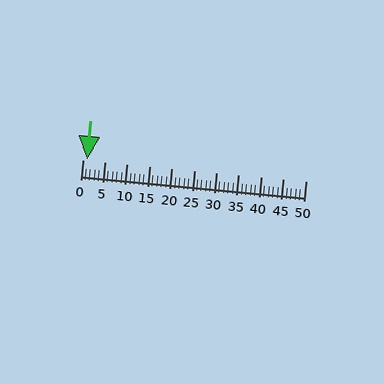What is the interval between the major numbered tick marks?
The major tick marks are spaced 5 units apart.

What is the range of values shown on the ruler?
The ruler shows values from 0 to 50.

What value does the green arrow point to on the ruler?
The green arrow points to approximately 1.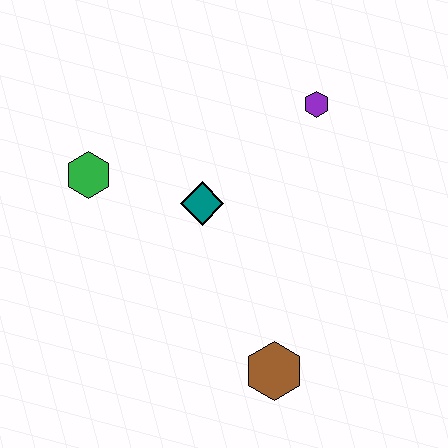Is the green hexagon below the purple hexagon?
Yes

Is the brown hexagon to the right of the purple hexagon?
No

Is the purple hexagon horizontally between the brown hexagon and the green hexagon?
No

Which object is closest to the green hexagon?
The teal diamond is closest to the green hexagon.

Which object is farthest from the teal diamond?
The brown hexagon is farthest from the teal diamond.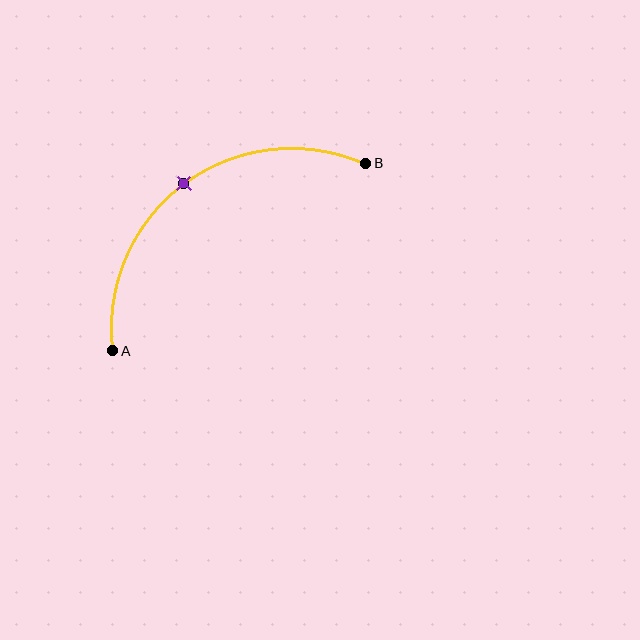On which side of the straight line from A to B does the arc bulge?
The arc bulges above and to the left of the straight line connecting A and B.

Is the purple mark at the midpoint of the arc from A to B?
Yes. The purple mark lies on the arc at equal arc-length from both A and B — it is the arc midpoint.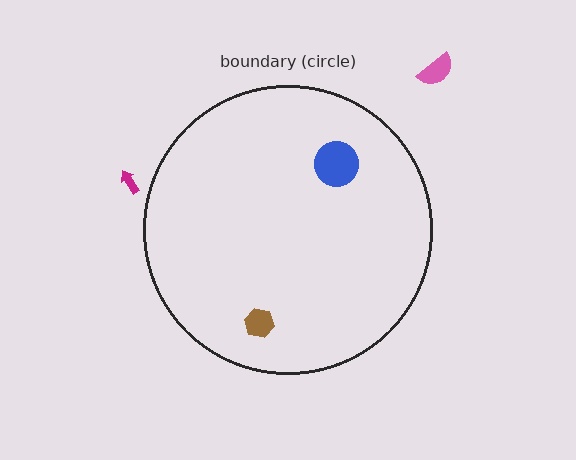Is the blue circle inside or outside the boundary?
Inside.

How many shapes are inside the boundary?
2 inside, 2 outside.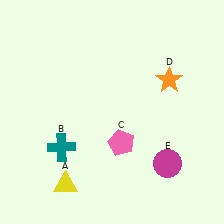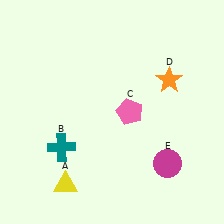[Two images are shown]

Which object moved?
The pink pentagon (C) moved up.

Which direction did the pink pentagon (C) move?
The pink pentagon (C) moved up.